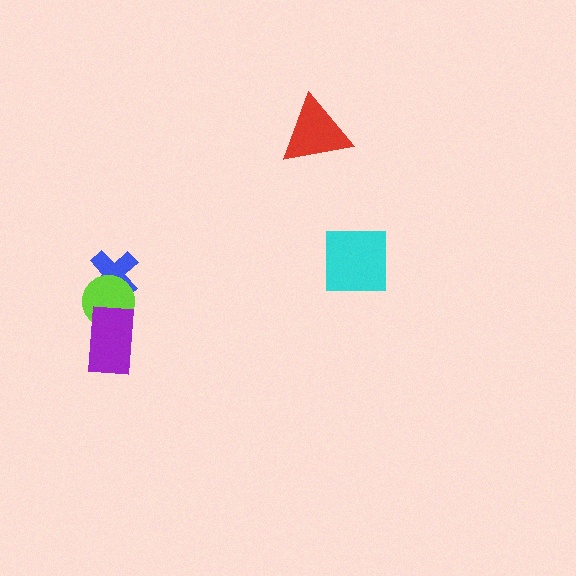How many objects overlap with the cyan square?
0 objects overlap with the cyan square.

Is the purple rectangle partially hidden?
No, no other shape covers it.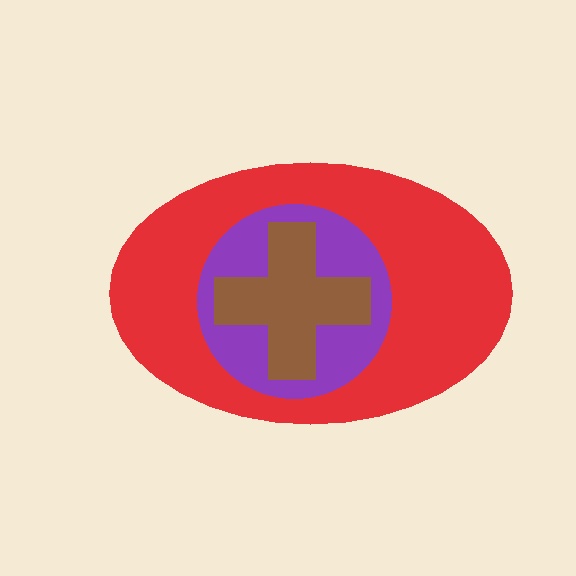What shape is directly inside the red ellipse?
The purple circle.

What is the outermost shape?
The red ellipse.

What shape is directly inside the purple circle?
The brown cross.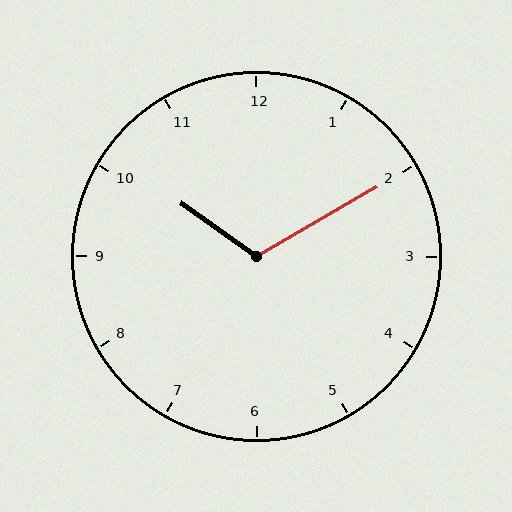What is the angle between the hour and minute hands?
Approximately 115 degrees.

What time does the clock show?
10:10.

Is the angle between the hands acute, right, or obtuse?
It is obtuse.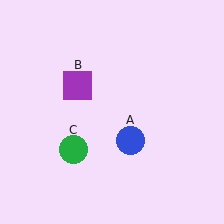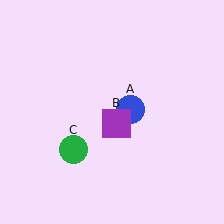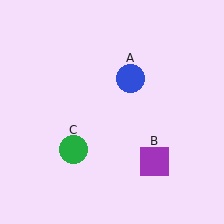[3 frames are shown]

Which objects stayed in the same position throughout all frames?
Green circle (object C) remained stationary.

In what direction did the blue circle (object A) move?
The blue circle (object A) moved up.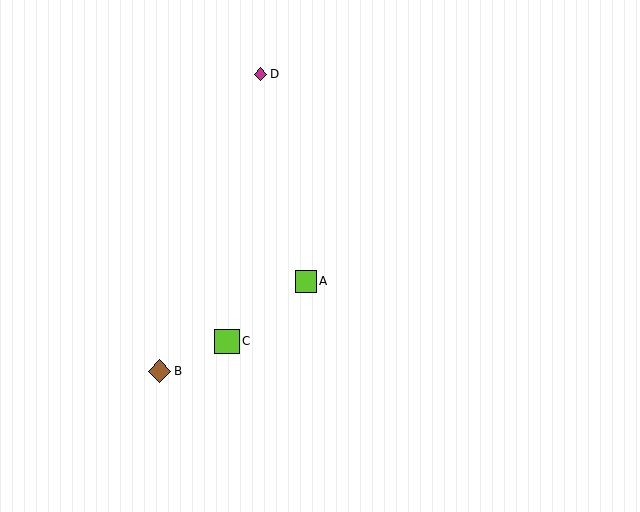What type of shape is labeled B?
Shape B is a brown diamond.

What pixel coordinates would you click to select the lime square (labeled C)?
Click at (227, 341) to select the lime square C.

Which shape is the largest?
The lime square (labeled C) is the largest.